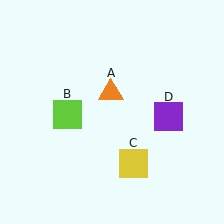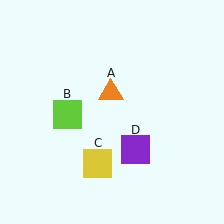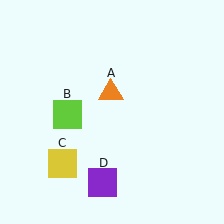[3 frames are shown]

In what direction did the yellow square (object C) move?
The yellow square (object C) moved left.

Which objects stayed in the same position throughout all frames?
Orange triangle (object A) and lime square (object B) remained stationary.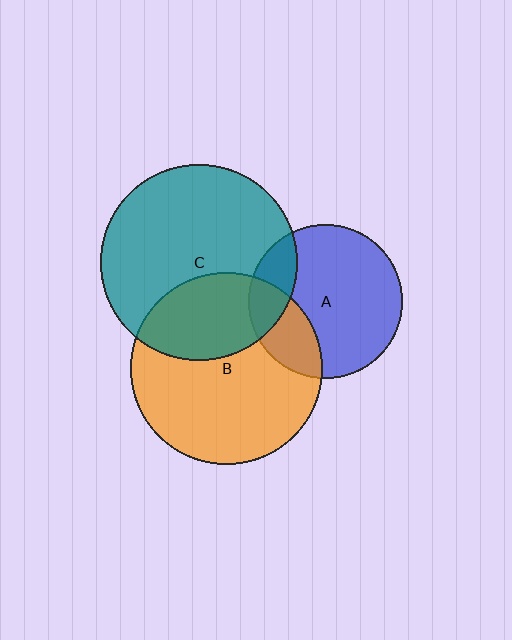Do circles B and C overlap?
Yes.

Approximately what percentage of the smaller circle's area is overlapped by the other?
Approximately 35%.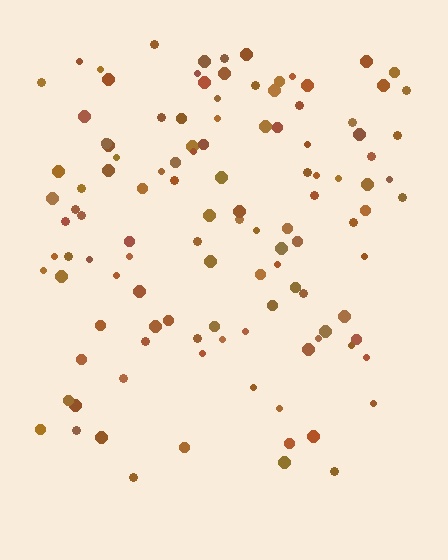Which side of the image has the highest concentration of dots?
The top.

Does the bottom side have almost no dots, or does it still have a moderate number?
Still a moderate number, just noticeably fewer than the top.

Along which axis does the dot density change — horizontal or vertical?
Vertical.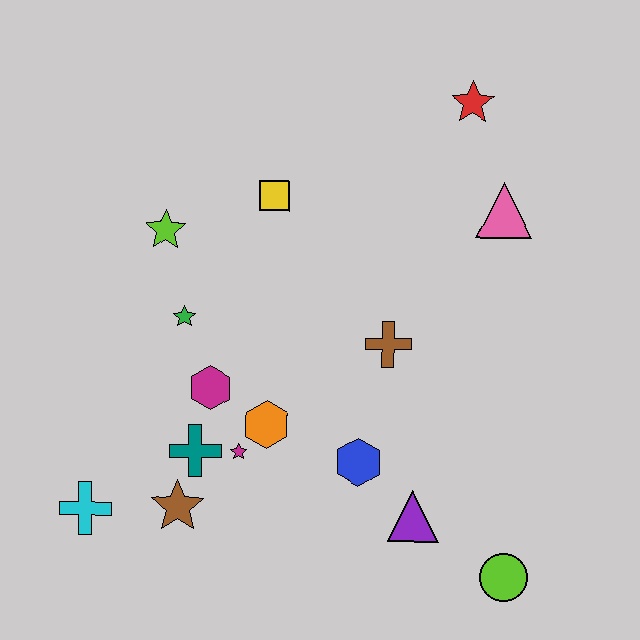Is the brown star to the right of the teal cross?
No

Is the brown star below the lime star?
Yes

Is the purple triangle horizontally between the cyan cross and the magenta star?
No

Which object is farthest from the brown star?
The red star is farthest from the brown star.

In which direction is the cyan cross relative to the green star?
The cyan cross is below the green star.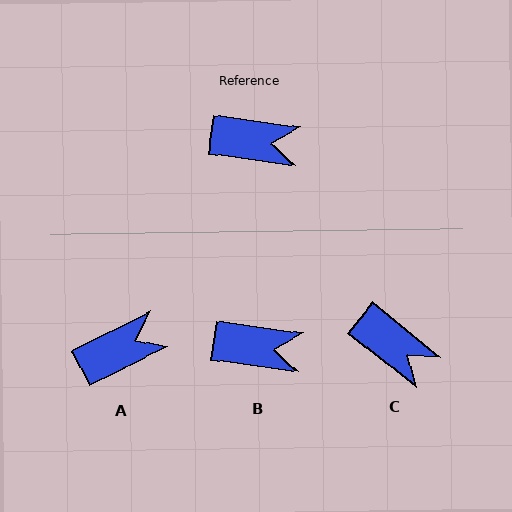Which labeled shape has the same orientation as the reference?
B.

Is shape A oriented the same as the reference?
No, it is off by about 34 degrees.